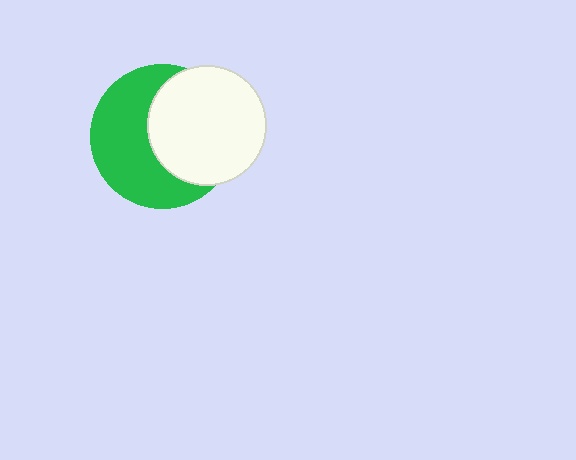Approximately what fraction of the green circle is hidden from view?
Roughly 47% of the green circle is hidden behind the white circle.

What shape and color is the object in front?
The object in front is a white circle.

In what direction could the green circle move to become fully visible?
The green circle could move left. That would shift it out from behind the white circle entirely.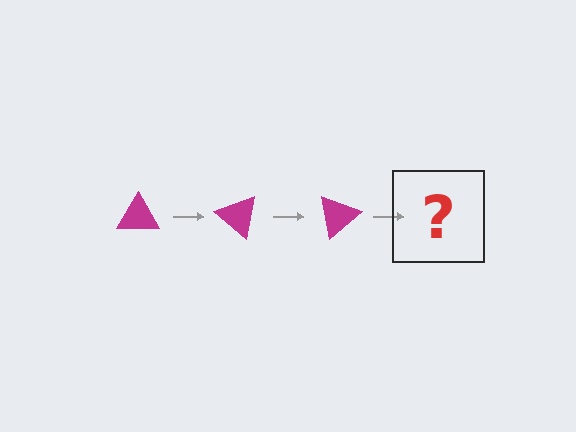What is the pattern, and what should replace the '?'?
The pattern is that the triangle rotates 40 degrees each step. The '?' should be a magenta triangle rotated 120 degrees.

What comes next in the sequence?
The next element should be a magenta triangle rotated 120 degrees.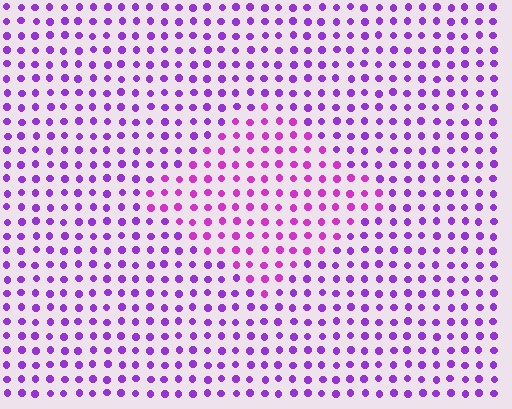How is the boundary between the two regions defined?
The boundary is defined purely by a slight shift in hue (about 28 degrees). Spacing, size, and orientation are identical on both sides.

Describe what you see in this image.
The image is filled with small purple elements in a uniform arrangement. A diamond-shaped region is visible where the elements are tinted to a slightly different hue, forming a subtle color boundary.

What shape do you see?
I see a diamond.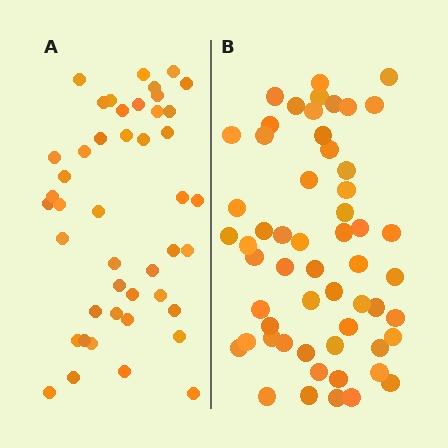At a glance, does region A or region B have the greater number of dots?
Region B (the right region) has more dots.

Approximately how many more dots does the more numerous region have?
Region B has roughly 12 or so more dots than region A.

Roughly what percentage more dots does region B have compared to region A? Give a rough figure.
About 25% more.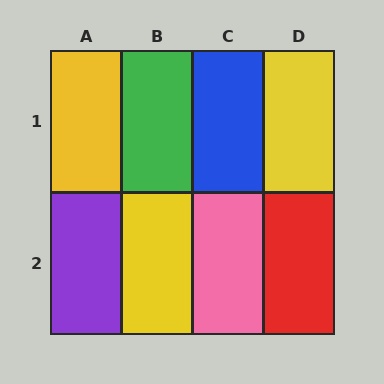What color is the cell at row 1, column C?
Blue.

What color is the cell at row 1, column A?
Yellow.